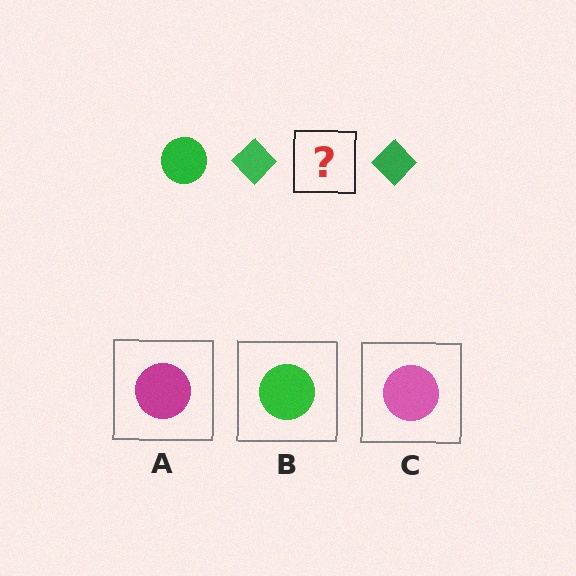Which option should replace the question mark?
Option B.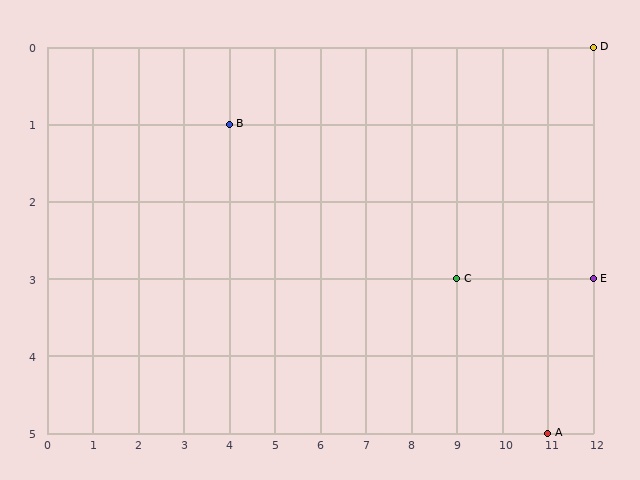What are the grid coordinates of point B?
Point B is at grid coordinates (4, 1).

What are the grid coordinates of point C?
Point C is at grid coordinates (9, 3).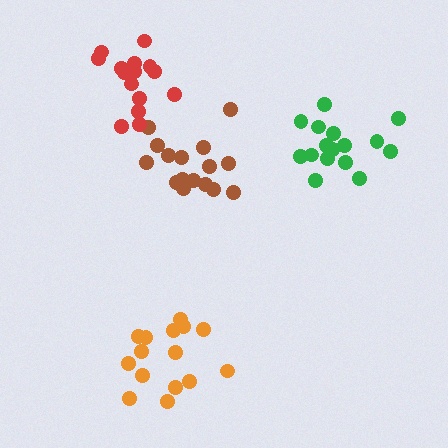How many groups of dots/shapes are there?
There are 4 groups.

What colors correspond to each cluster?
The clusters are colored: green, orange, brown, red.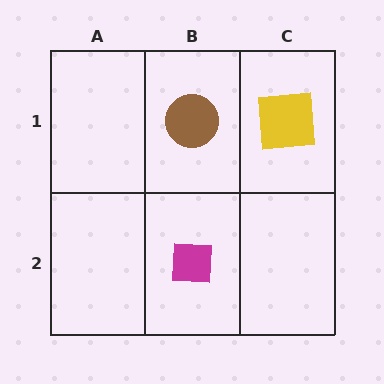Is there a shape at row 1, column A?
No, that cell is empty.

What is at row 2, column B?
A magenta square.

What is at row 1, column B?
A brown circle.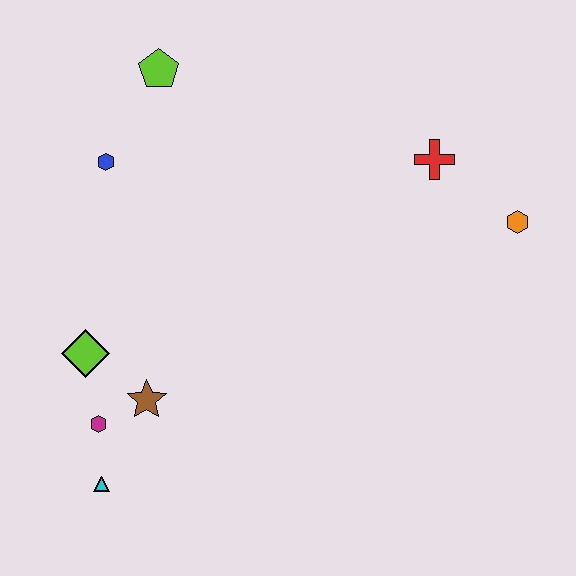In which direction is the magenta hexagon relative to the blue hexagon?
The magenta hexagon is below the blue hexagon.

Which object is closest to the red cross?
The orange hexagon is closest to the red cross.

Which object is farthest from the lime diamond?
The orange hexagon is farthest from the lime diamond.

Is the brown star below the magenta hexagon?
No